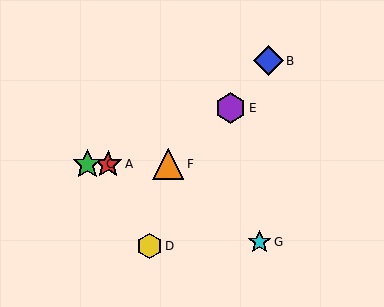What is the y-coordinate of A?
Object A is at y≈164.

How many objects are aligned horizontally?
3 objects (A, C, F) are aligned horizontally.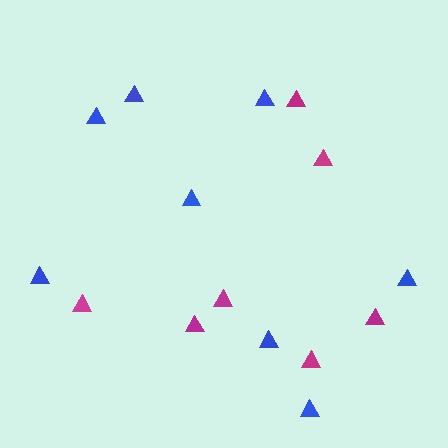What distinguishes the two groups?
There are 2 groups: one group of magenta triangles (7) and one group of blue triangles (8).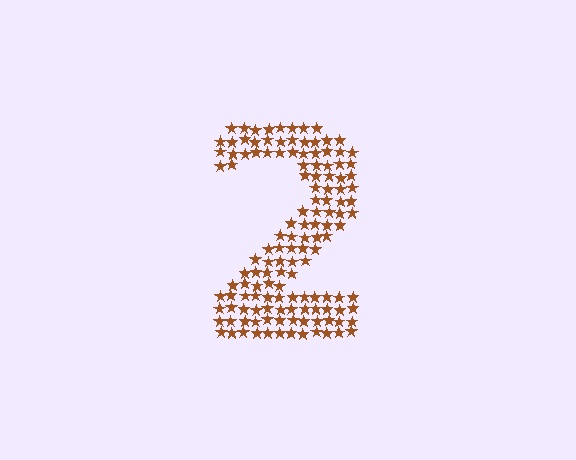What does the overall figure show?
The overall figure shows the digit 2.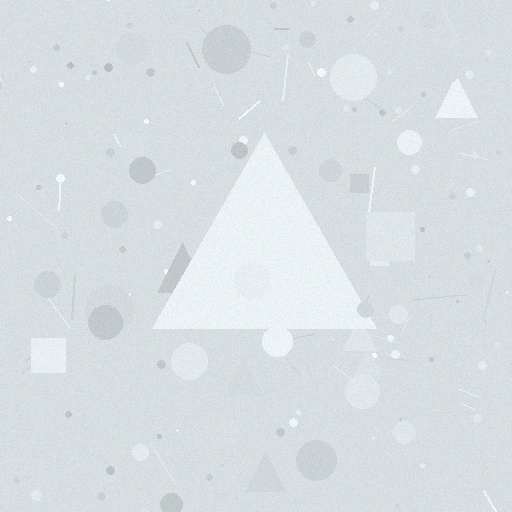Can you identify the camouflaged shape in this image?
The camouflaged shape is a triangle.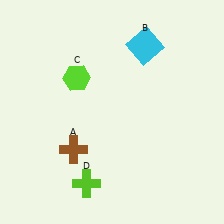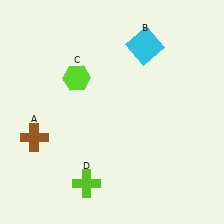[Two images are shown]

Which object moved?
The brown cross (A) moved left.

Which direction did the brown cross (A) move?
The brown cross (A) moved left.